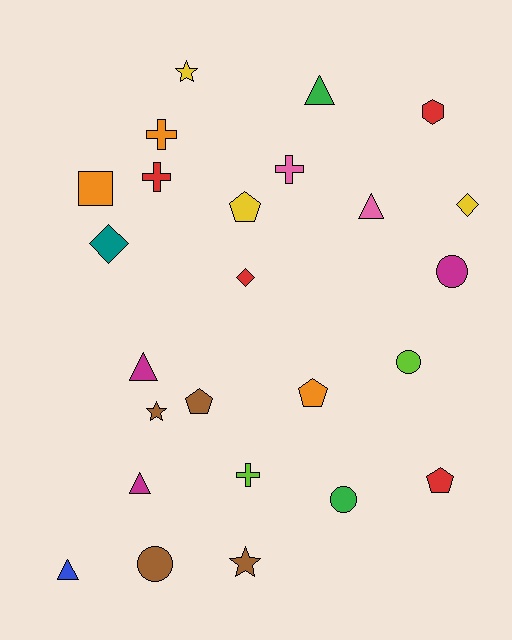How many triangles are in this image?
There are 5 triangles.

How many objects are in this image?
There are 25 objects.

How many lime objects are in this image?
There are 2 lime objects.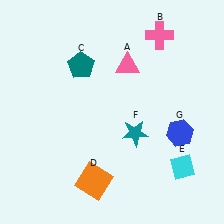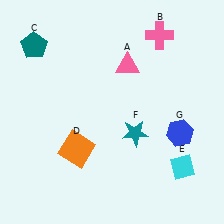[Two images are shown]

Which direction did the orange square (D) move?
The orange square (D) moved up.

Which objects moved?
The objects that moved are: the teal pentagon (C), the orange square (D).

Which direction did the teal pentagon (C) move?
The teal pentagon (C) moved left.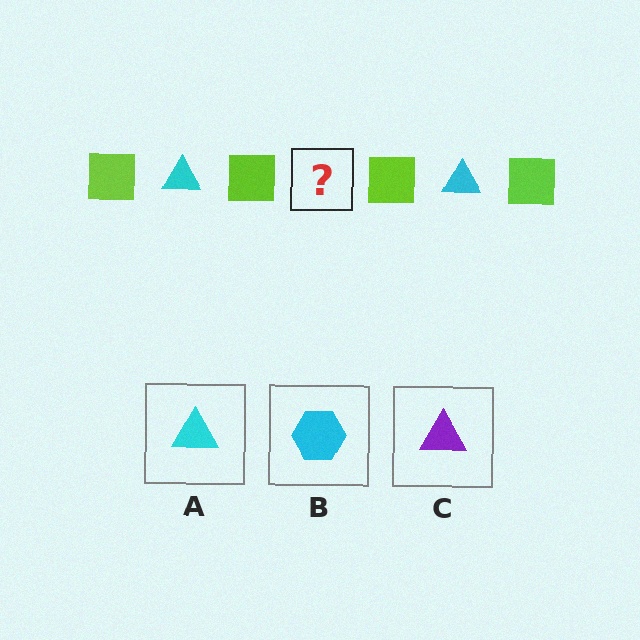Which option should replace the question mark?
Option A.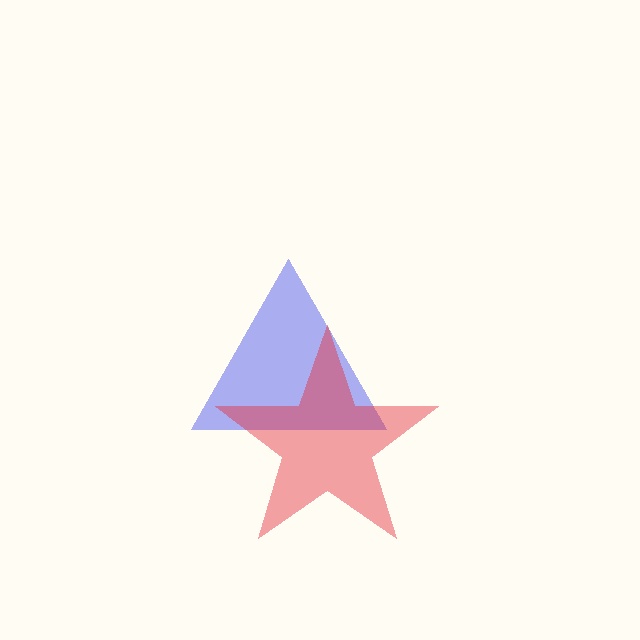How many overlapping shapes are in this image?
There are 2 overlapping shapes in the image.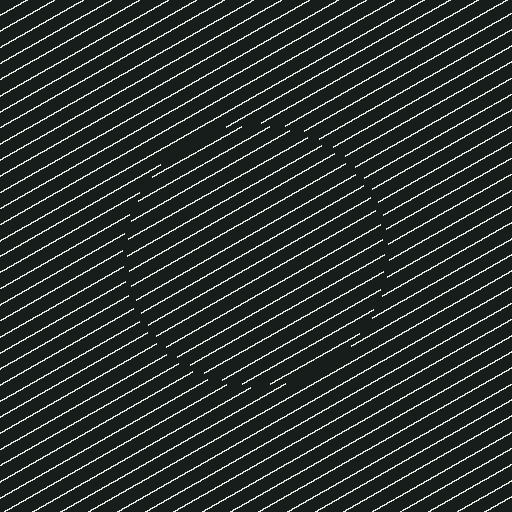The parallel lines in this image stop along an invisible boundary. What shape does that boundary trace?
An illusory circle. The interior of the shape contains the same grating, shifted by half a period — the contour is defined by the phase discontinuity where line-ends from the inner and outer gratings abut.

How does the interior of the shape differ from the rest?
The interior of the shape contains the same grating, shifted by half a period — the contour is defined by the phase discontinuity where line-ends from the inner and outer gratings abut.